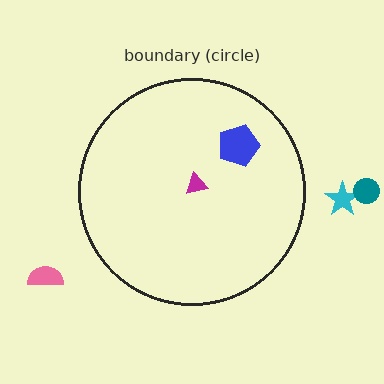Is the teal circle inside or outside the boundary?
Outside.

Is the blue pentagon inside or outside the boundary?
Inside.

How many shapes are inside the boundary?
2 inside, 3 outside.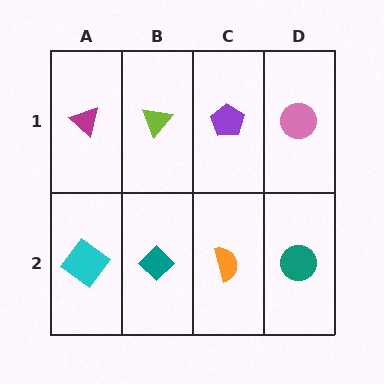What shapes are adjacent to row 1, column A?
A cyan diamond (row 2, column A), a lime triangle (row 1, column B).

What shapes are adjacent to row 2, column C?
A purple pentagon (row 1, column C), a teal diamond (row 2, column B), a teal circle (row 2, column D).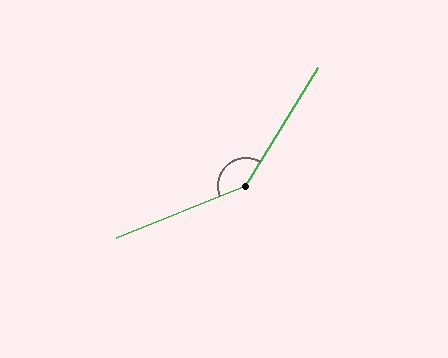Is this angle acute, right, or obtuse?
It is obtuse.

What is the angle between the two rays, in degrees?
Approximately 143 degrees.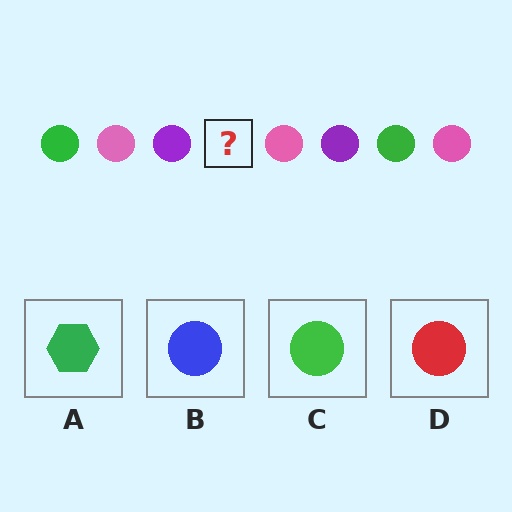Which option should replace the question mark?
Option C.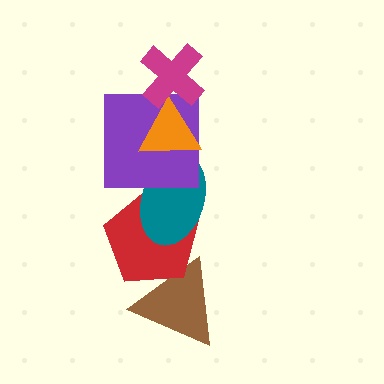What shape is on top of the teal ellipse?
The purple square is on top of the teal ellipse.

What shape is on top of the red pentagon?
The teal ellipse is on top of the red pentagon.